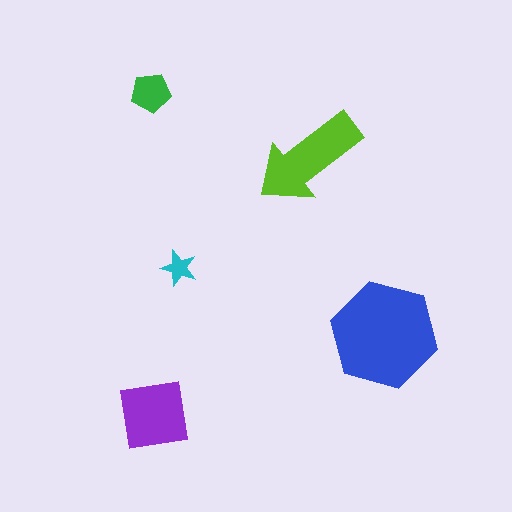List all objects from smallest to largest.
The cyan star, the green pentagon, the purple square, the lime arrow, the blue hexagon.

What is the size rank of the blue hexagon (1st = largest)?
1st.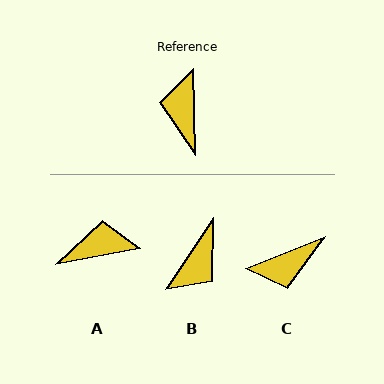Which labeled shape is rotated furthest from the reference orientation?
B, about 144 degrees away.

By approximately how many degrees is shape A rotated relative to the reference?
Approximately 81 degrees clockwise.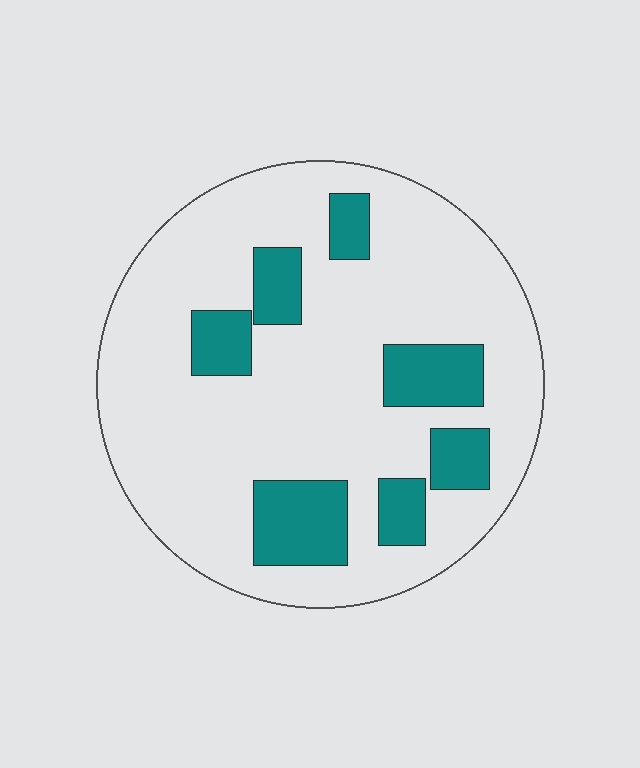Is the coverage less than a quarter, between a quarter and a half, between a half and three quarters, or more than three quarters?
Less than a quarter.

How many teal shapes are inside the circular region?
7.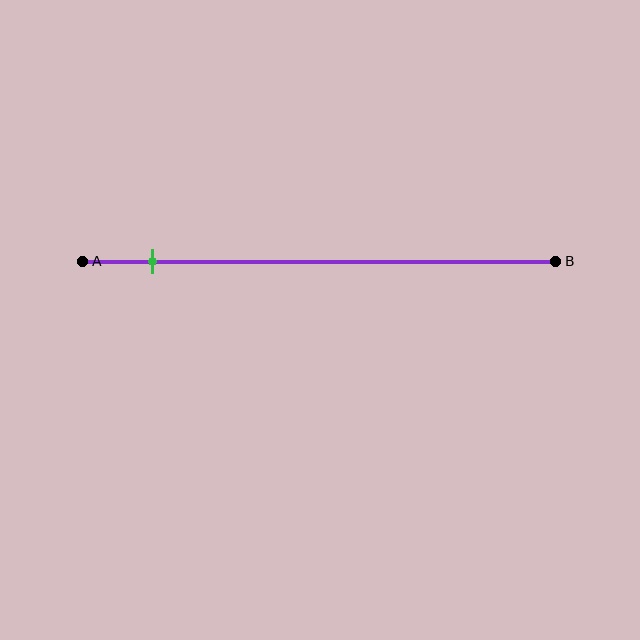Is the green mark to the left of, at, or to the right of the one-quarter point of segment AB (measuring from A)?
The green mark is to the left of the one-quarter point of segment AB.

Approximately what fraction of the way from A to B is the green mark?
The green mark is approximately 15% of the way from A to B.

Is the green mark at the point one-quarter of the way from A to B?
No, the mark is at about 15% from A, not at the 25% one-quarter point.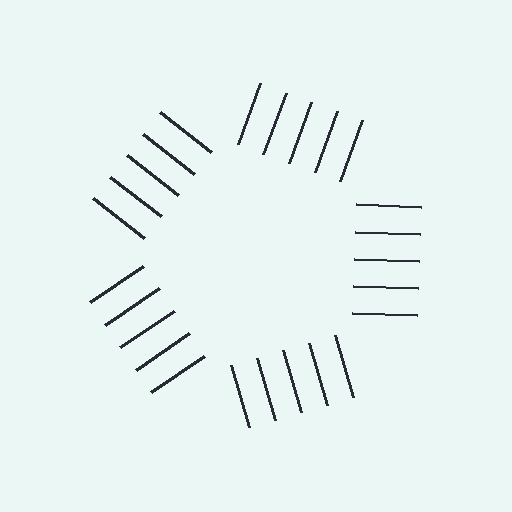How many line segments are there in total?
25 — 5 along each of the 5 edges.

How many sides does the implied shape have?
5 sides — the line-ends trace a pentagon.